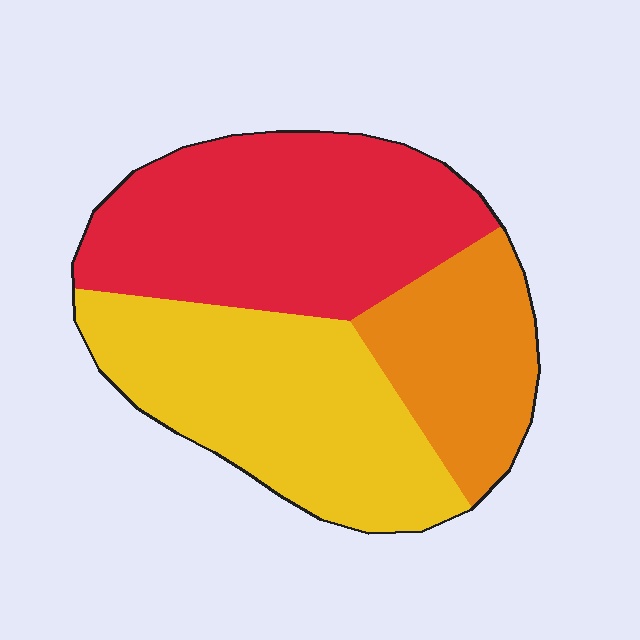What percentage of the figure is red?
Red takes up between a third and a half of the figure.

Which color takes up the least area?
Orange, at roughly 20%.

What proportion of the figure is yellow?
Yellow takes up about three eighths (3/8) of the figure.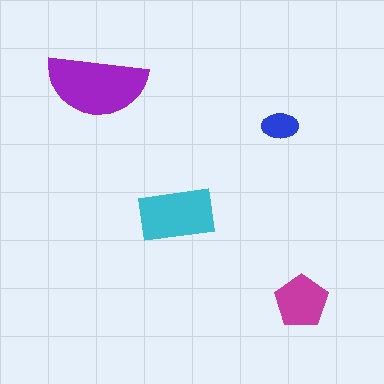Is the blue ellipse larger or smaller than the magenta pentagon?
Smaller.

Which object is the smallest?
The blue ellipse.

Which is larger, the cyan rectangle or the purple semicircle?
The purple semicircle.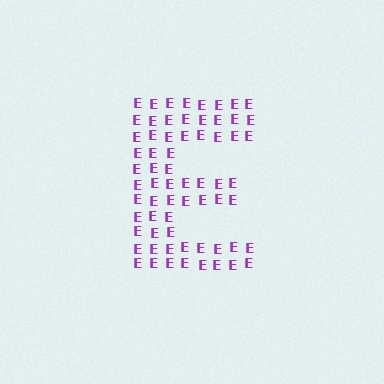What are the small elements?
The small elements are letter E's.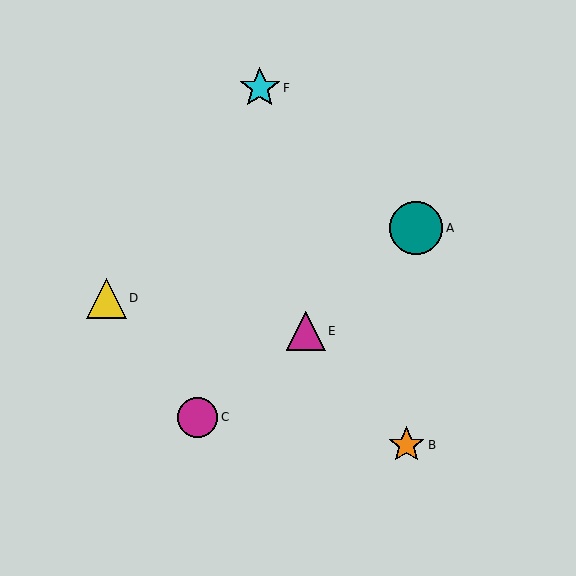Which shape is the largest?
The teal circle (labeled A) is the largest.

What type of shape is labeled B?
Shape B is an orange star.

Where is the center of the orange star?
The center of the orange star is at (407, 445).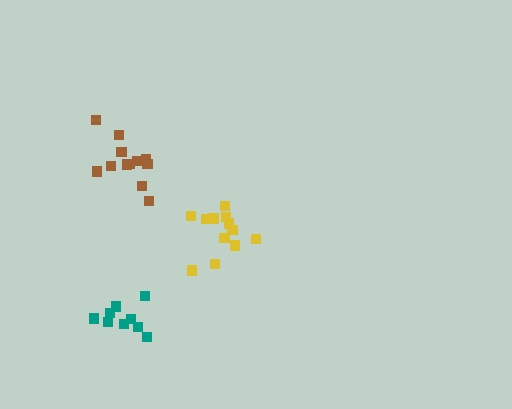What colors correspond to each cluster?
The clusters are colored: brown, teal, yellow.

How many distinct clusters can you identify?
There are 3 distinct clusters.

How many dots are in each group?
Group 1: 12 dots, Group 2: 9 dots, Group 3: 12 dots (33 total).